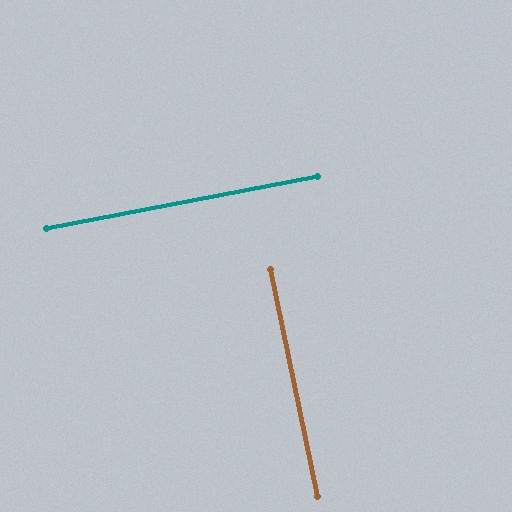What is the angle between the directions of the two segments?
Approximately 89 degrees.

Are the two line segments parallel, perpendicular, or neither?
Perpendicular — they meet at approximately 89°.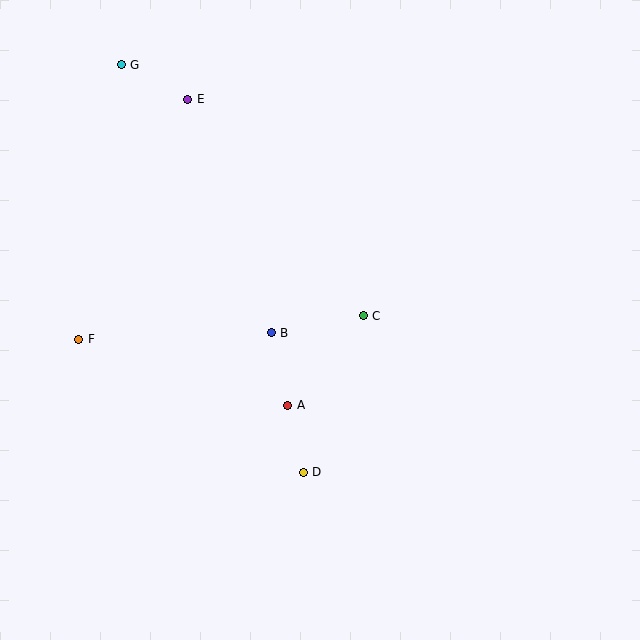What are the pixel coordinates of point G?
Point G is at (121, 65).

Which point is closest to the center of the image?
Point C at (363, 316) is closest to the center.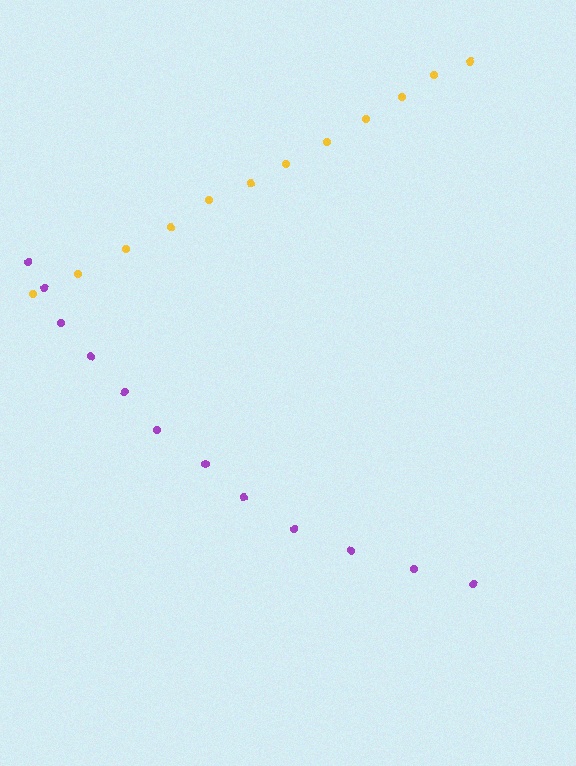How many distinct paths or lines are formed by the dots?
There are 2 distinct paths.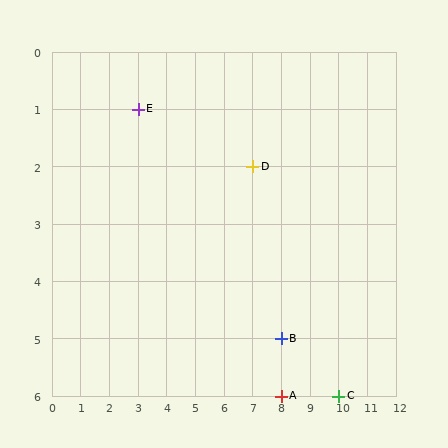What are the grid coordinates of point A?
Point A is at grid coordinates (8, 6).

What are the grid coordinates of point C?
Point C is at grid coordinates (10, 6).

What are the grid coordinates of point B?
Point B is at grid coordinates (8, 5).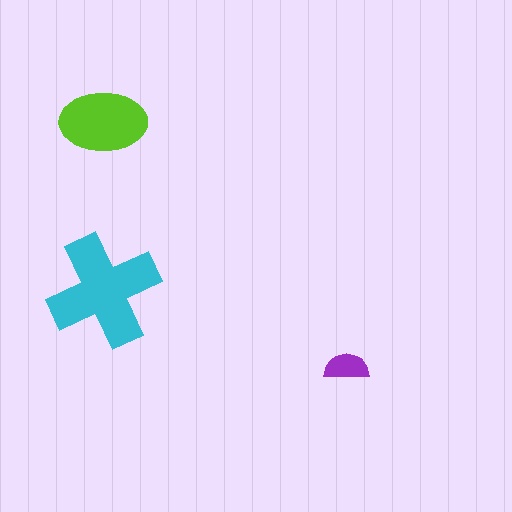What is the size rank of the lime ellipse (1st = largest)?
2nd.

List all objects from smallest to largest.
The purple semicircle, the lime ellipse, the cyan cross.